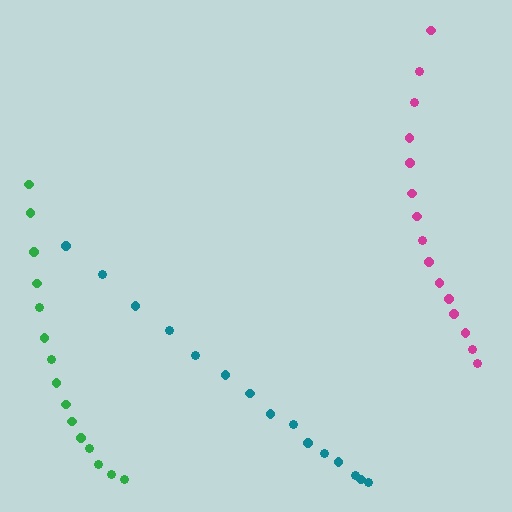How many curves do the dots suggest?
There are 3 distinct paths.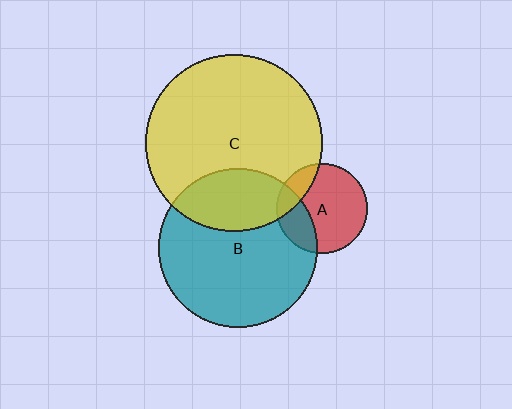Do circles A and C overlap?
Yes.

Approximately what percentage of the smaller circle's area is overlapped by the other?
Approximately 20%.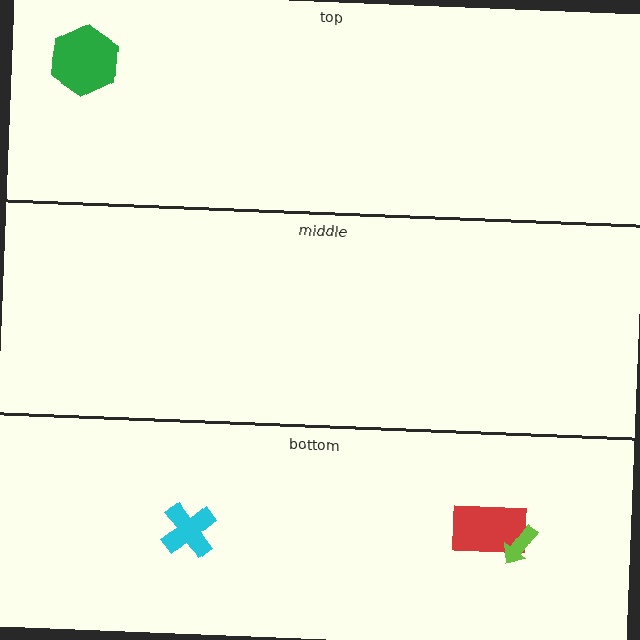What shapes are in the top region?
The green hexagon.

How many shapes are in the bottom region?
3.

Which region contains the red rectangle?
The bottom region.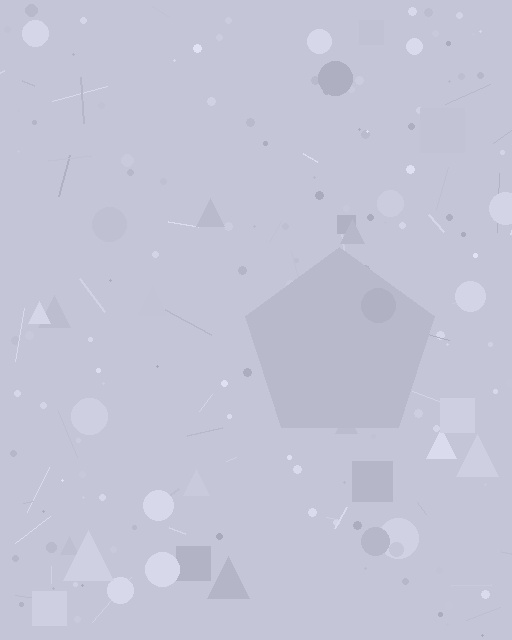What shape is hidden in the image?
A pentagon is hidden in the image.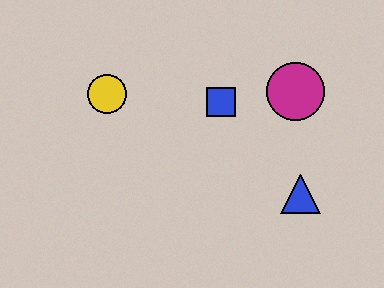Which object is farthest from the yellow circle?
The blue triangle is farthest from the yellow circle.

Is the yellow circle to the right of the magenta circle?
No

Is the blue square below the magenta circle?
Yes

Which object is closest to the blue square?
The magenta circle is closest to the blue square.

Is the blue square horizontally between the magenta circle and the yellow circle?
Yes